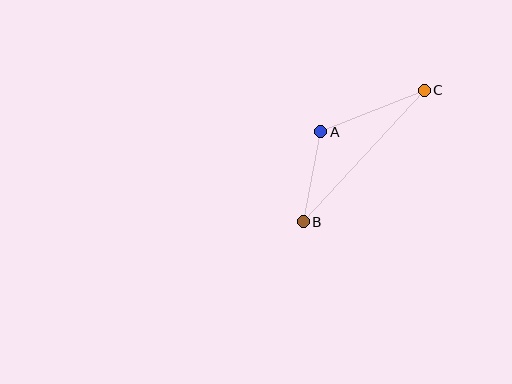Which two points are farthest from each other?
Points B and C are farthest from each other.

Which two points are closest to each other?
Points A and B are closest to each other.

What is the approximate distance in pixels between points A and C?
The distance between A and C is approximately 112 pixels.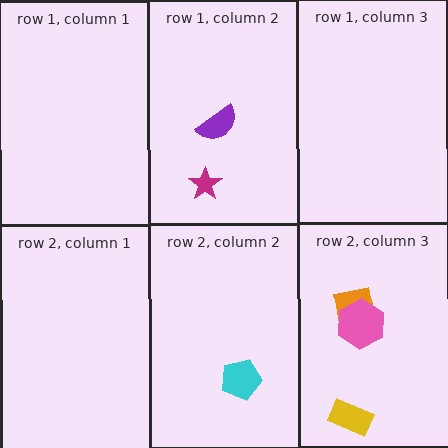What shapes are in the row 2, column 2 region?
The cyan pentagon.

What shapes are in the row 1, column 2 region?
The magenta star, the purple semicircle.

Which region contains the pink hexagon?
The row 2, column 3 region.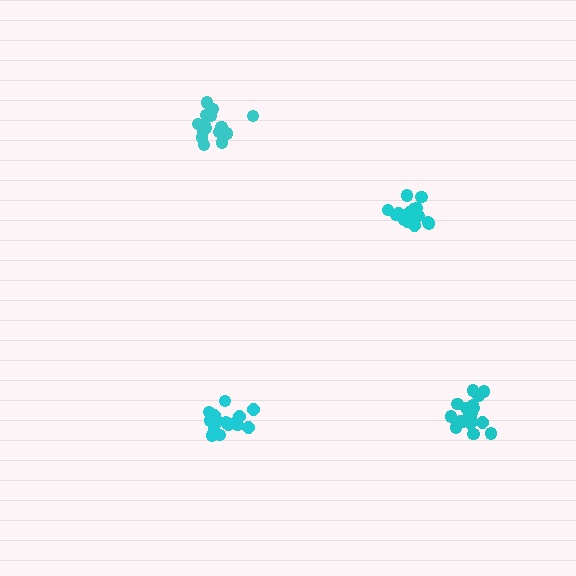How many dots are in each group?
Group 1: 18 dots, Group 2: 15 dots, Group 3: 20 dots, Group 4: 15 dots (68 total).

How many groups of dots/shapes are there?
There are 4 groups.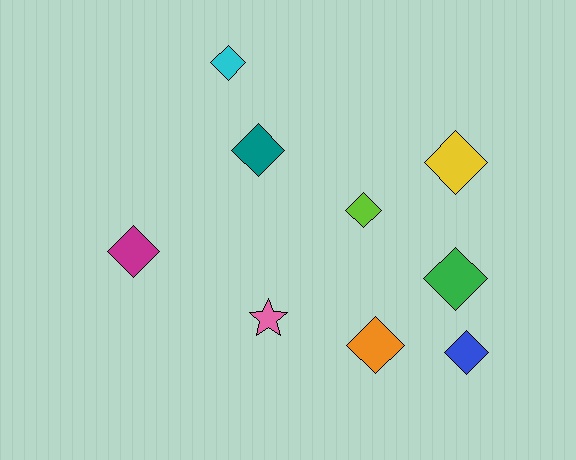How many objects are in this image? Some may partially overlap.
There are 9 objects.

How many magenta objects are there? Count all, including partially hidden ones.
There is 1 magenta object.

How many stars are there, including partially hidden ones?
There is 1 star.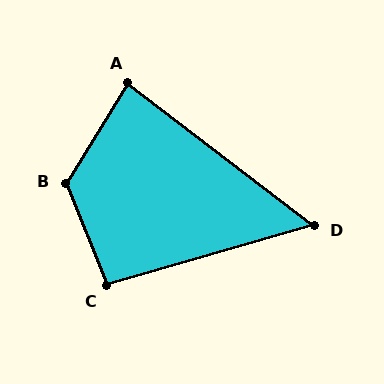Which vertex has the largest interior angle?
B, at approximately 127 degrees.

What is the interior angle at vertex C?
Approximately 96 degrees (obtuse).